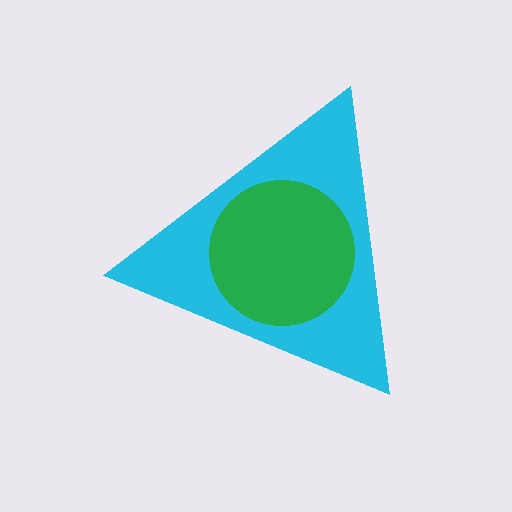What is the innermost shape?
The green circle.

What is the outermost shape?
The cyan triangle.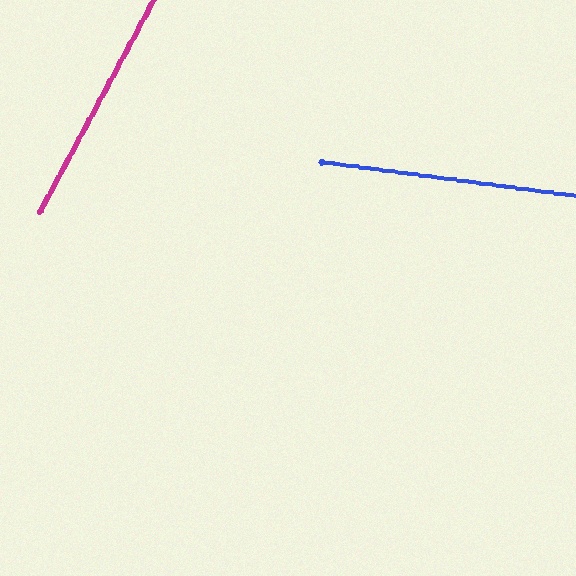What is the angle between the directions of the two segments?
Approximately 69 degrees.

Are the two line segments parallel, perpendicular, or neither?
Neither parallel nor perpendicular — they differ by about 69°.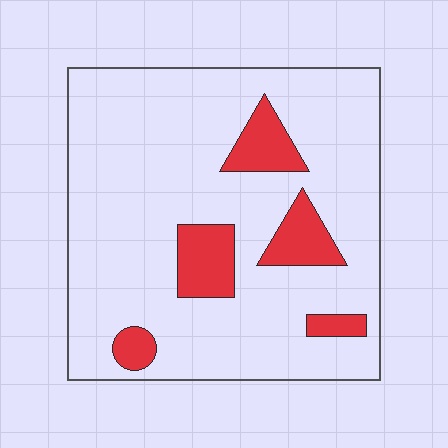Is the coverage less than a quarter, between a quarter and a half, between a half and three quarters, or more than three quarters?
Less than a quarter.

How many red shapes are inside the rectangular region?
5.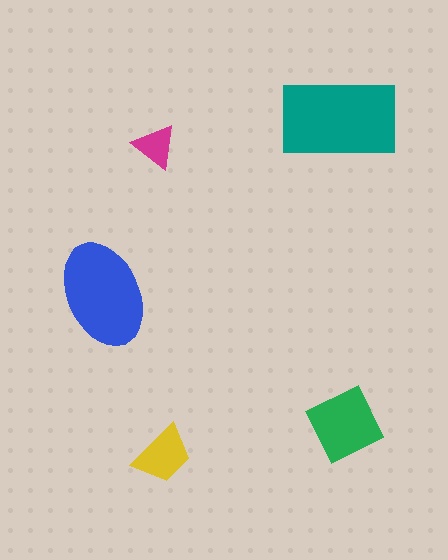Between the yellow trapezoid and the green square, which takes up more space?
The green square.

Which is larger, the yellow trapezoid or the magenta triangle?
The yellow trapezoid.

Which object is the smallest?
The magenta triangle.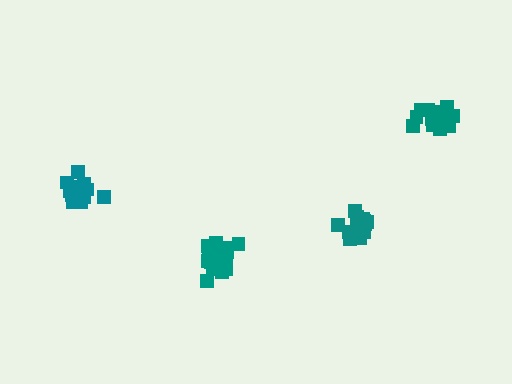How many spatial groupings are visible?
There are 4 spatial groupings.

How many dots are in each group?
Group 1: 21 dots, Group 2: 17 dots, Group 3: 15 dots, Group 4: 18 dots (71 total).